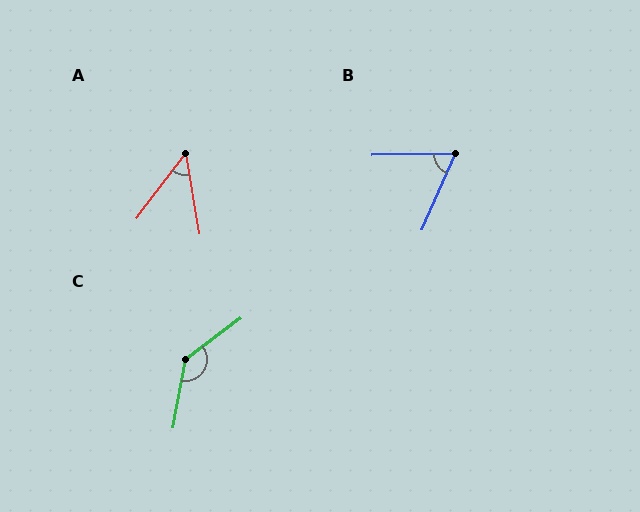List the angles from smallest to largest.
A (47°), B (65°), C (137°).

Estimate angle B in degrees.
Approximately 65 degrees.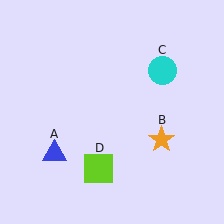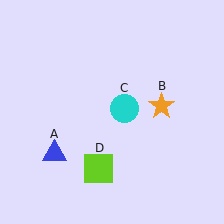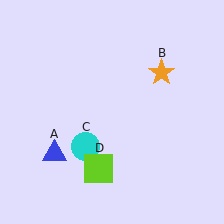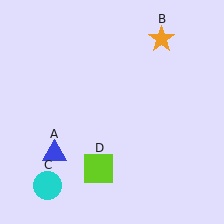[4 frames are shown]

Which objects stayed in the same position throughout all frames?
Blue triangle (object A) and lime square (object D) remained stationary.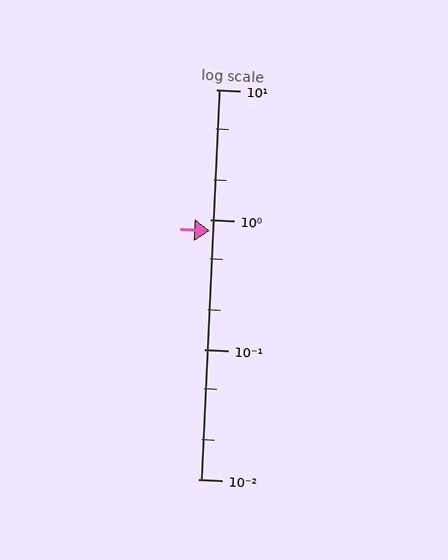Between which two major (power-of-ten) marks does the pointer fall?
The pointer is between 0.1 and 1.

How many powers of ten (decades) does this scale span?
The scale spans 3 decades, from 0.01 to 10.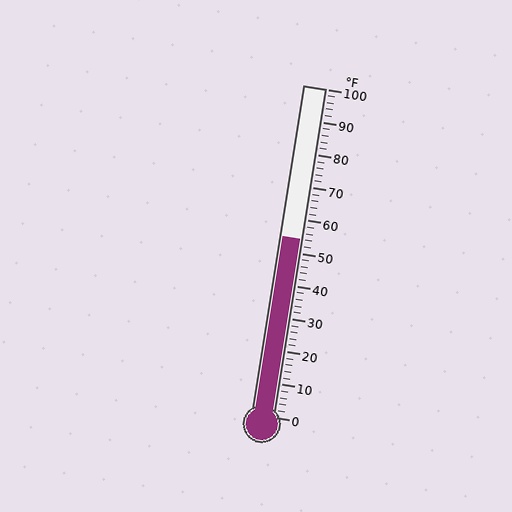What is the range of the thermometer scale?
The thermometer scale ranges from 0°F to 100°F.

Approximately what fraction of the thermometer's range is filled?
The thermometer is filled to approximately 55% of its range.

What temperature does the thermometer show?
The thermometer shows approximately 54°F.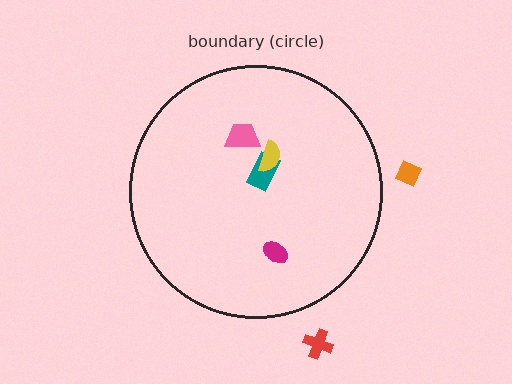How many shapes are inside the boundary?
4 inside, 2 outside.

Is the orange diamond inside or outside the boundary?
Outside.